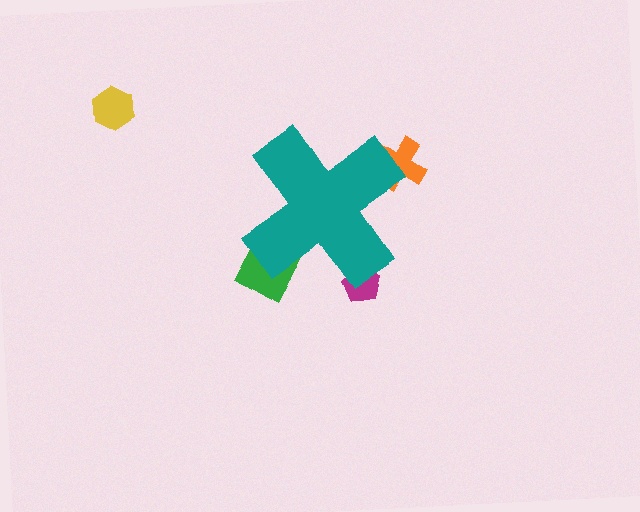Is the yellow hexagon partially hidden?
No, the yellow hexagon is fully visible.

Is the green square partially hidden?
Yes, the green square is partially hidden behind the teal cross.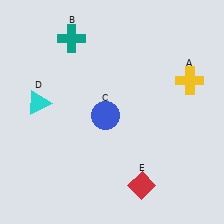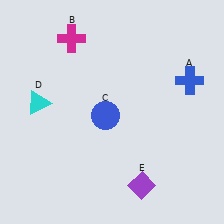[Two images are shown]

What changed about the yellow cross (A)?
In Image 1, A is yellow. In Image 2, it changed to blue.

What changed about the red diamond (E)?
In Image 1, E is red. In Image 2, it changed to purple.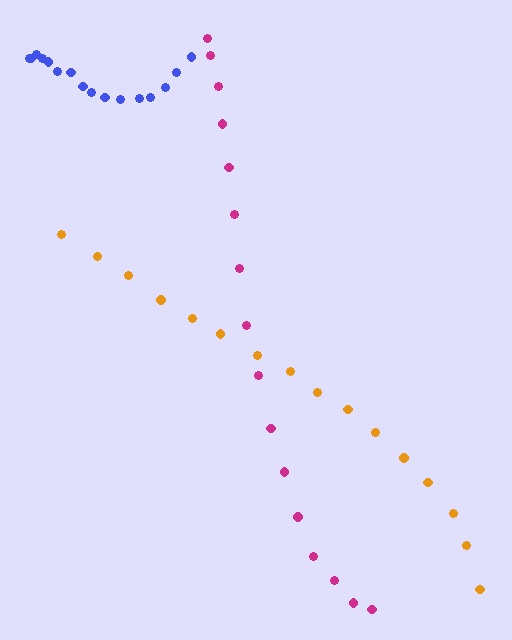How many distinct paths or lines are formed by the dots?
There are 3 distinct paths.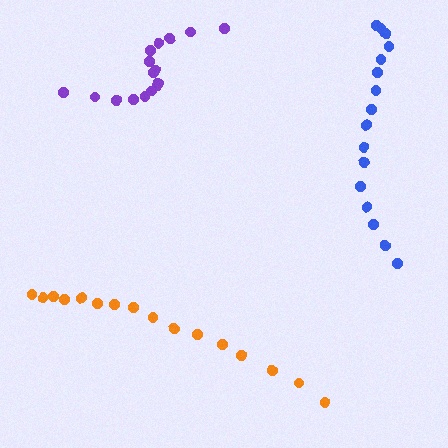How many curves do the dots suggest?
There are 3 distinct paths.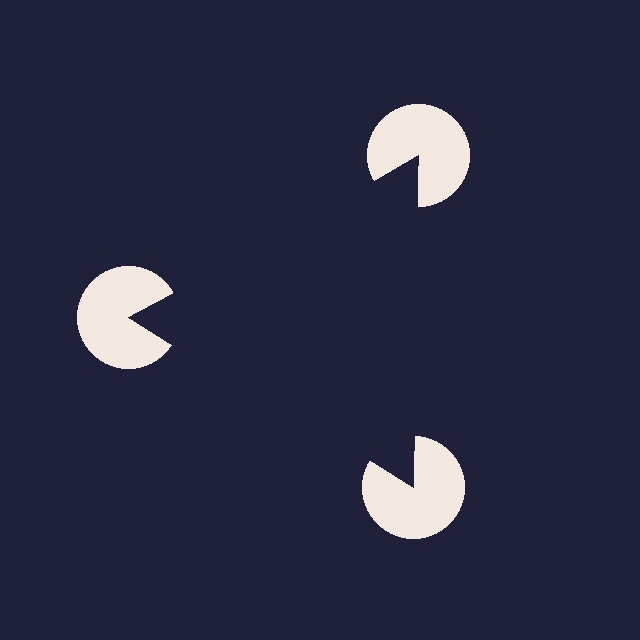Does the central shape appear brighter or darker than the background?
It typically appears slightly darker than the background, even though no actual brightness change is drawn.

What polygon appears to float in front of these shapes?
An illusory triangle — its edges are inferred from the aligned wedge cuts in the pac-man discs, not physically drawn.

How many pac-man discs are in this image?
There are 3 — one at each vertex of the illusory triangle.